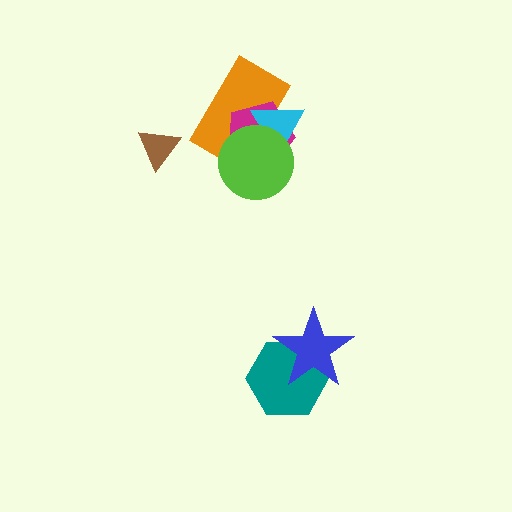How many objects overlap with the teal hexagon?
1 object overlaps with the teal hexagon.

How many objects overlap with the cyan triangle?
3 objects overlap with the cyan triangle.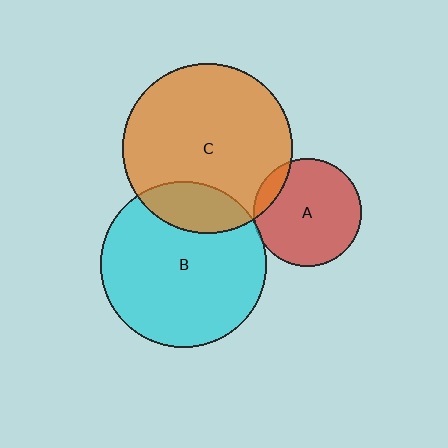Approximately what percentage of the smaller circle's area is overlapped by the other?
Approximately 10%.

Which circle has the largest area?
Circle C (orange).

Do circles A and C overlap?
Yes.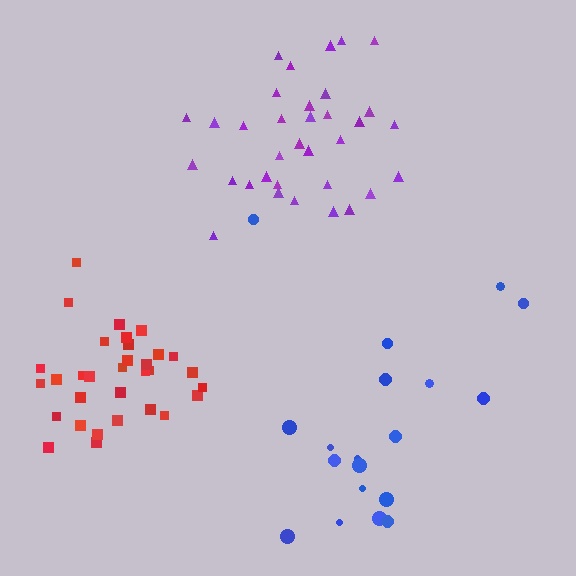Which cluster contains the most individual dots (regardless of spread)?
Purple (34).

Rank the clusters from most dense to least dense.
red, purple, blue.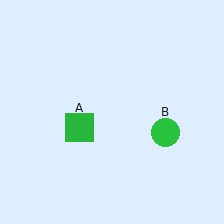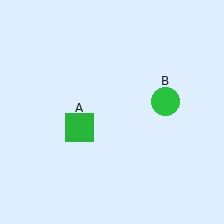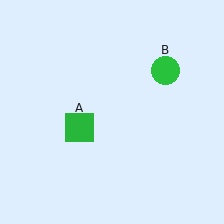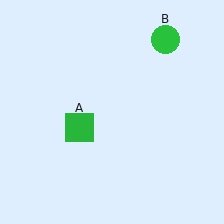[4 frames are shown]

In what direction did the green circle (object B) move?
The green circle (object B) moved up.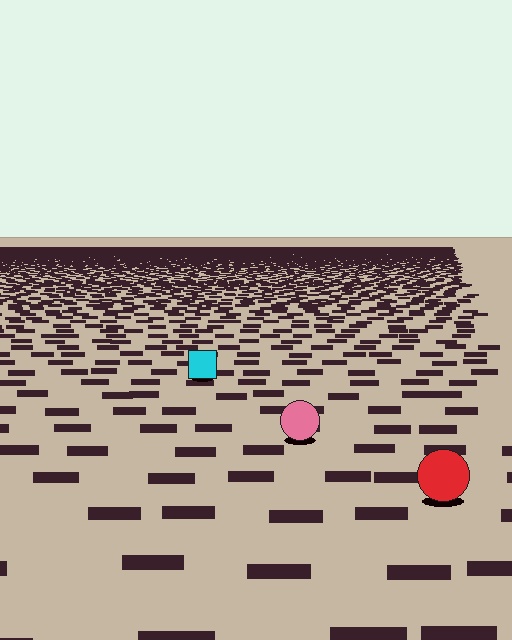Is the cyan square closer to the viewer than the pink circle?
No. The pink circle is closer — you can tell from the texture gradient: the ground texture is coarser near it.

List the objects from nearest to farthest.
From nearest to farthest: the red circle, the pink circle, the cyan square.